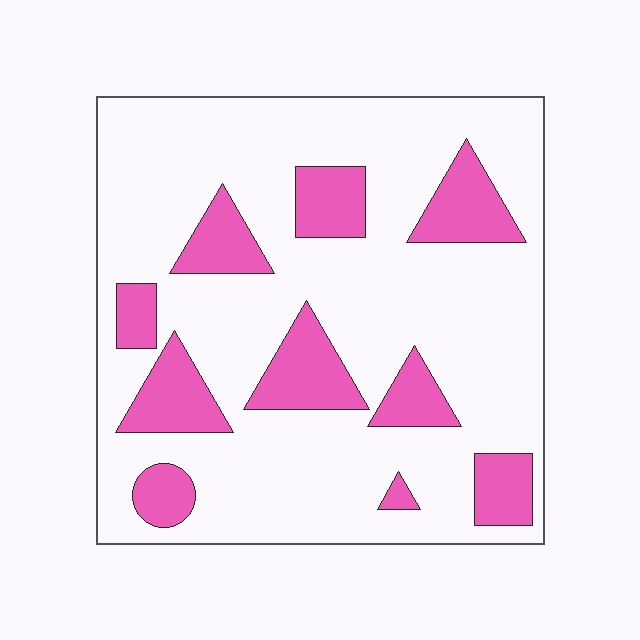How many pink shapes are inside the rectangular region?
10.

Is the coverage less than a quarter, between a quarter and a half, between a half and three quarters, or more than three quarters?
Less than a quarter.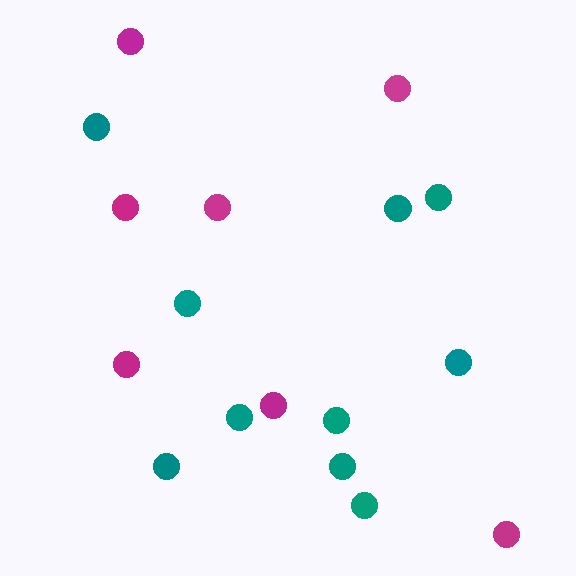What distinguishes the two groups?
There are 2 groups: one group of teal circles (10) and one group of magenta circles (7).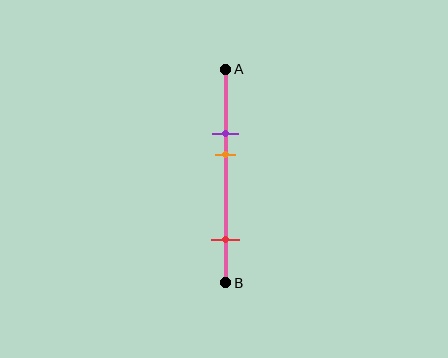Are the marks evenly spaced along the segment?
No, the marks are not evenly spaced.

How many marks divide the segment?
There are 3 marks dividing the segment.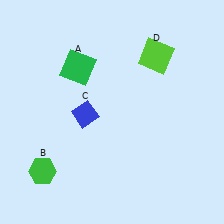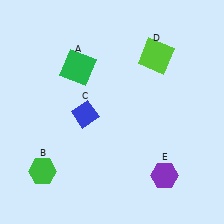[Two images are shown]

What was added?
A purple hexagon (E) was added in Image 2.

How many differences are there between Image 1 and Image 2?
There is 1 difference between the two images.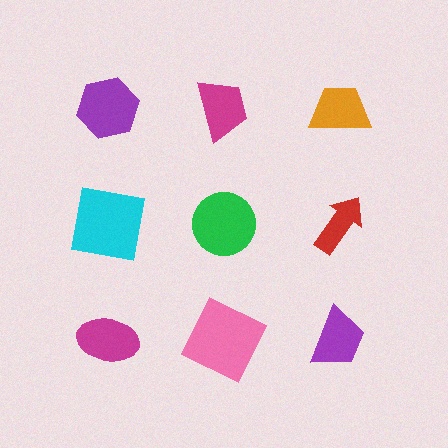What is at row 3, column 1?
A magenta ellipse.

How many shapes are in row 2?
3 shapes.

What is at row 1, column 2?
A magenta trapezoid.